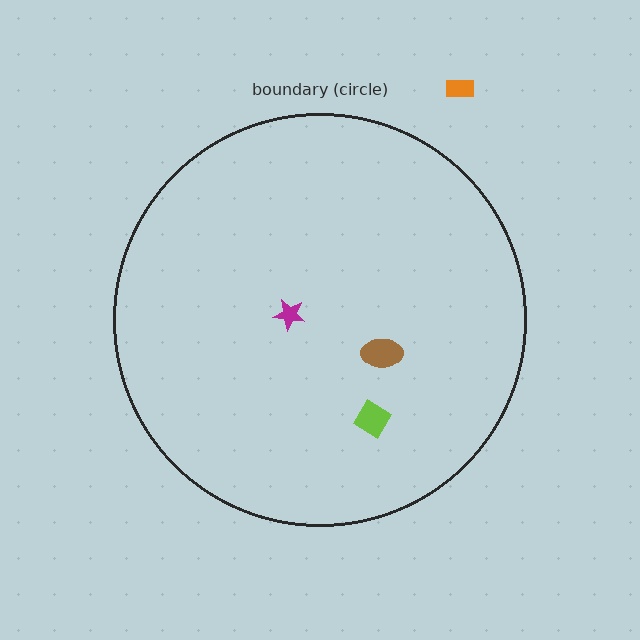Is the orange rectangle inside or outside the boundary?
Outside.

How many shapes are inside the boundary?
3 inside, 1 outside.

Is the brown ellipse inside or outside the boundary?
Inside.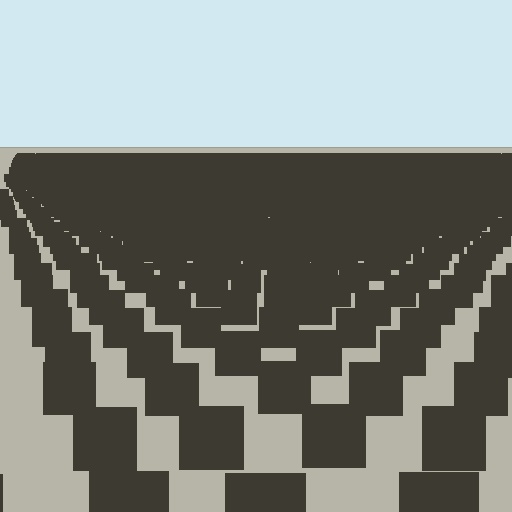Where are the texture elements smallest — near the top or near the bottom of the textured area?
Near the top.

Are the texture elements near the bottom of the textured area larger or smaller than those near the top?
Larger. Near the bottom, elements are closer to the viewer and appear at a bigger on-screen size.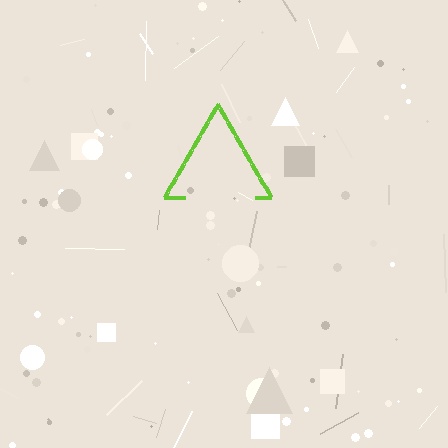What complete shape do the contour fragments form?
The contour fragments form a triangle.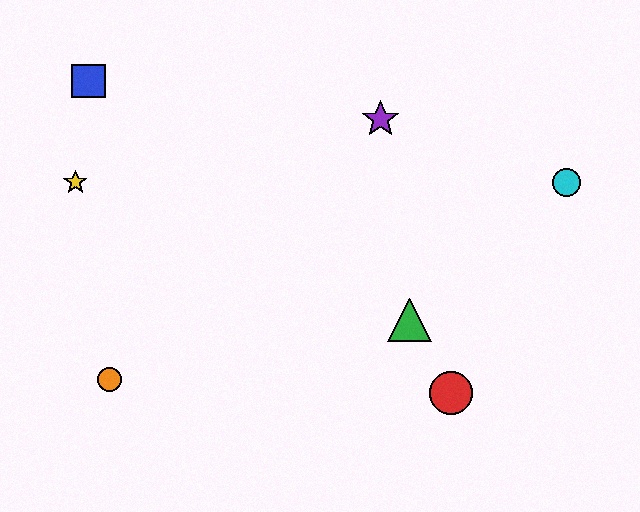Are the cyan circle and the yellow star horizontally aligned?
Yes, both are at y≈182.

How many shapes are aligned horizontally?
2 shapes (the yellow star, the cyan circle) are aligned horizontally.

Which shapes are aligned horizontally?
The yellow star, the cyan circle are aligned horizontally.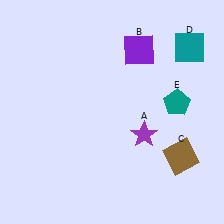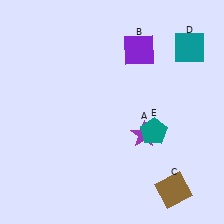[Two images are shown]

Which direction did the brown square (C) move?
The brown square (C) moved down.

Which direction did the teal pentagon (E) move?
The teal pentagon (E) moved down.